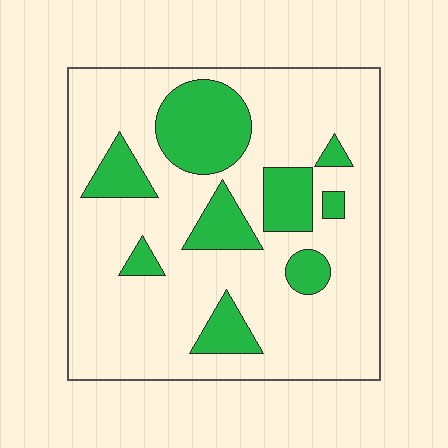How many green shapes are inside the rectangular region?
9.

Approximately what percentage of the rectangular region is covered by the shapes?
Approximately 25%.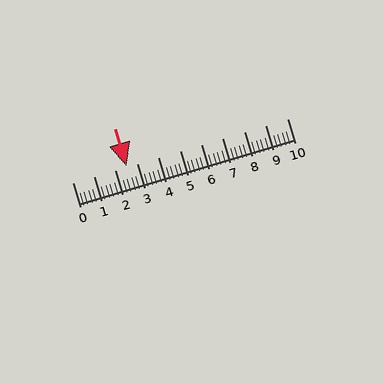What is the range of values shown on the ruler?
The ruler shows values from 0 to 10.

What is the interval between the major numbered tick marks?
The major tick marks are spaced 1 units apart.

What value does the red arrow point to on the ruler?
The red arrow points to approximately 2.5.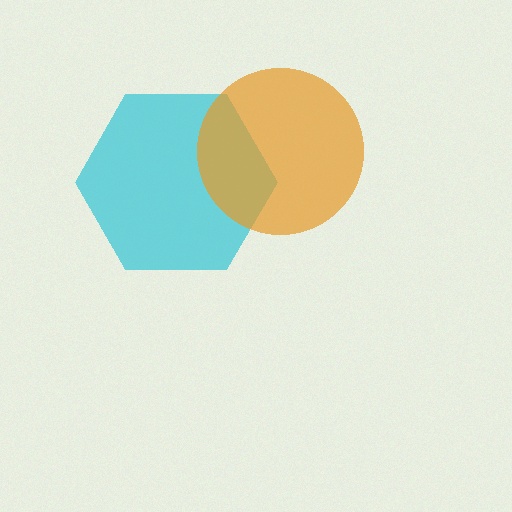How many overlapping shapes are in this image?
There are 2 overlapping shapes in the image.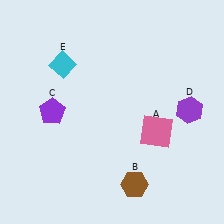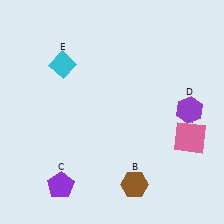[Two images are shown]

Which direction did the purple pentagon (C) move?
The purple pentagon (C) moved down.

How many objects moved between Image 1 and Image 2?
2 objects moved between the two images.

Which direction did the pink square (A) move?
The pink square (A) moved right.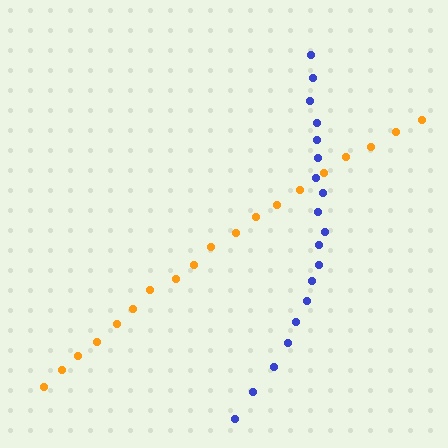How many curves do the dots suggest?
There are 2 distinct paths.